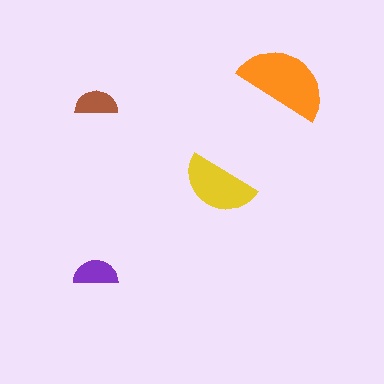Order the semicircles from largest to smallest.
the orange one, the yellow one, the purple one, the brown one.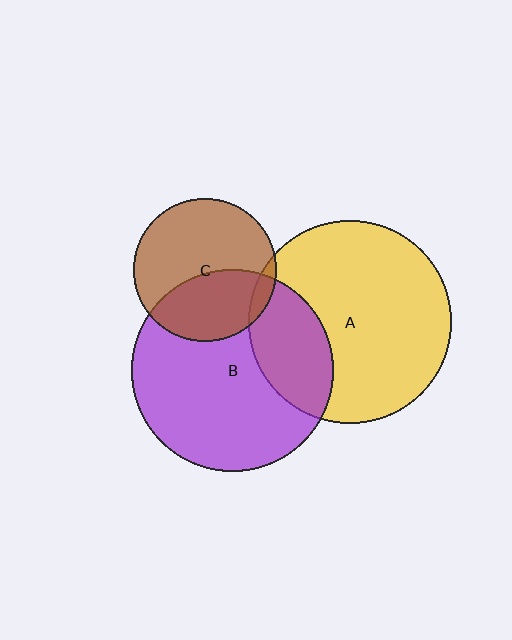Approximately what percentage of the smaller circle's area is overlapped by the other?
Approximately 5%.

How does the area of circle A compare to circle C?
Approximately 2.0 times.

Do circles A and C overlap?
Yes.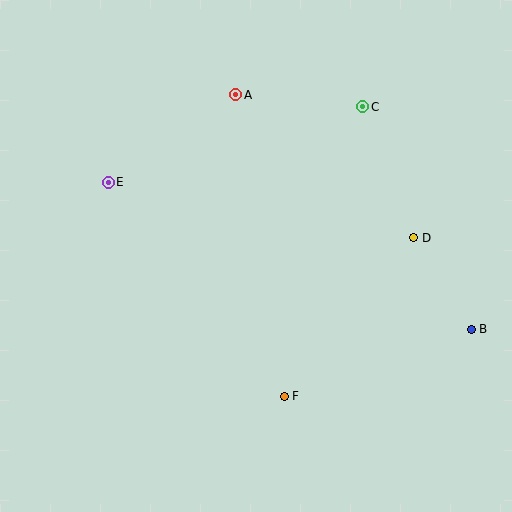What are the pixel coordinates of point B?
Point B is at (471, 329).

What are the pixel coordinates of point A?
Point A is at (236, 95).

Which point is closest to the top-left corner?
Point E is closest to the top-left corner.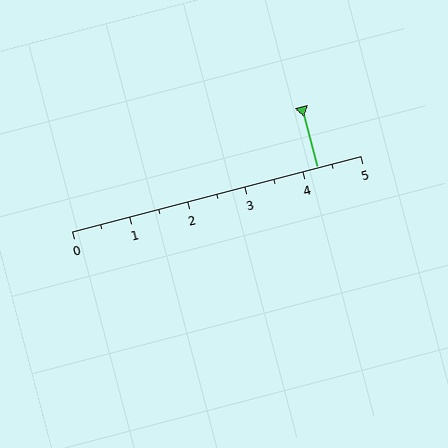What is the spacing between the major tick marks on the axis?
The major ticks are spaced 1 apart.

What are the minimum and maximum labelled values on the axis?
The axis runs from 0 to 5.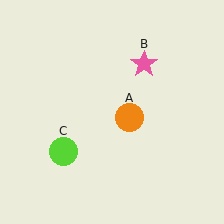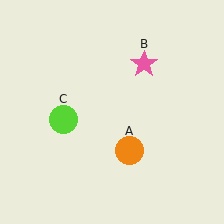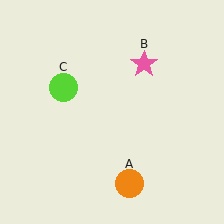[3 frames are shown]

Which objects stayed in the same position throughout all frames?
Pink star (object B) remained stationary.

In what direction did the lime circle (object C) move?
The lime circle (object C) moved up.